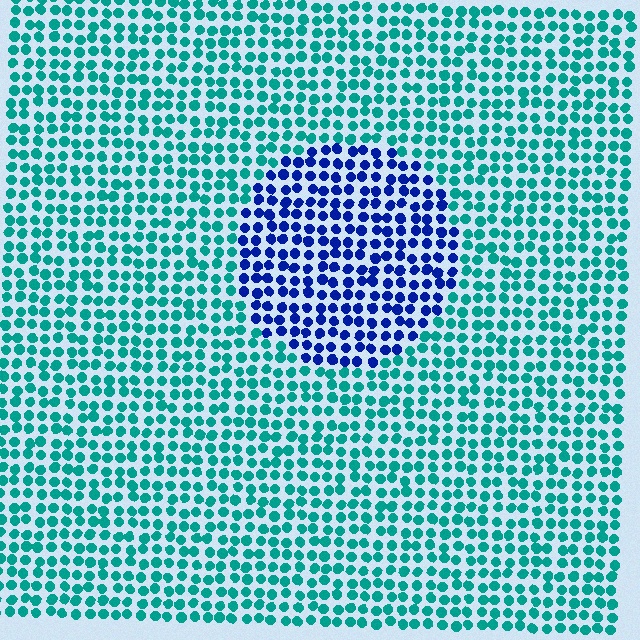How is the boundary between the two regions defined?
The boundary is defined purely by a slight shift in hue (about 57 degrees). Spacing, size, and orientation are identical on both sides.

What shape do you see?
I see a circle.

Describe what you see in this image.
The image is filled with small teal elements in a uniform arrangement. A circle-shaped region is visible where the elements are tinted to a slightly different hue, forming a subtle color boundary.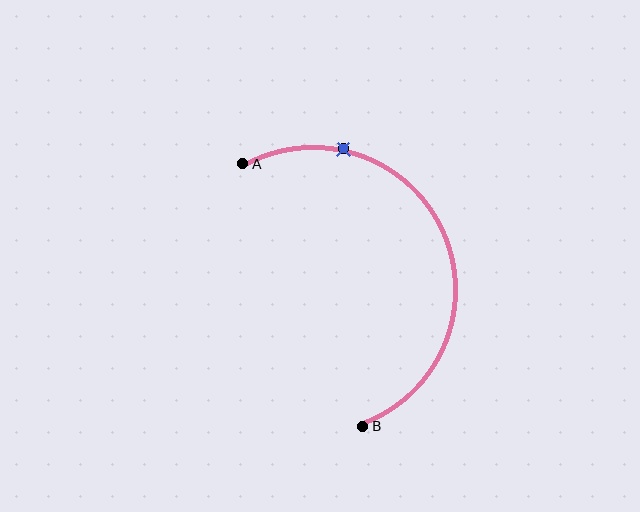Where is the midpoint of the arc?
The arc midpoint is the point on the curve farthest from the straight line joining A and B. It sits to the right of that line.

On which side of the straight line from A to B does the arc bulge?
The arc bulges to the right of the straight line connecting A and B.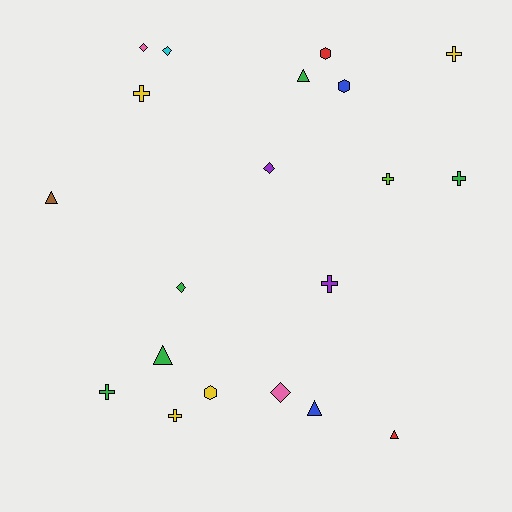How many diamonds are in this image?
There are 5 diamonds.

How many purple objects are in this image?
There are 2 purple objects.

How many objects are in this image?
There are 20 objects.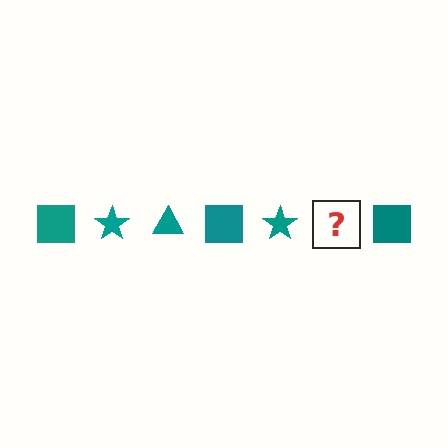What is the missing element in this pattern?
The missing element is a teal triangle.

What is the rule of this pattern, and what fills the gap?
The rule is that the pattern cycles through square, star, triangle shapes in teal. The gap should be filled with a teal triangle.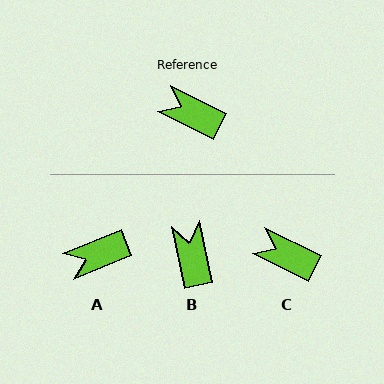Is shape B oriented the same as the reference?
No, it is off by about 52 degrees.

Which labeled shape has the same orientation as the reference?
C.